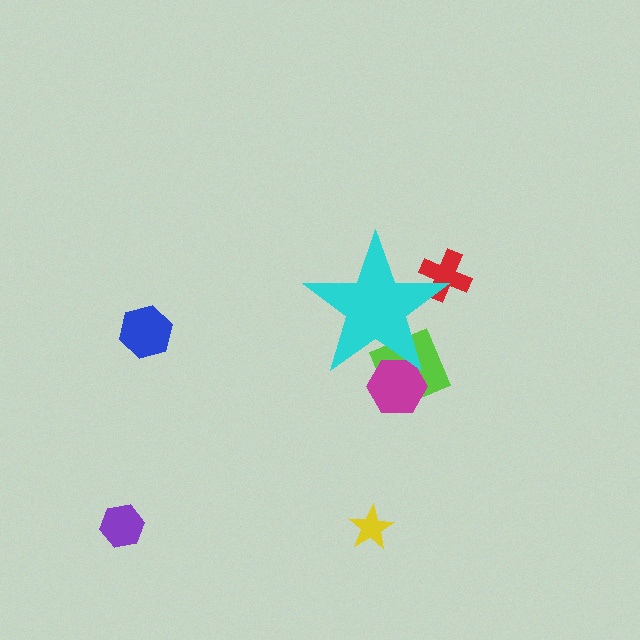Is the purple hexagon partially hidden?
No, the purple hexagon is fully visible.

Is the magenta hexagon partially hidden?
Yes, the magenta hexagon is partially hidden behind the cyan star.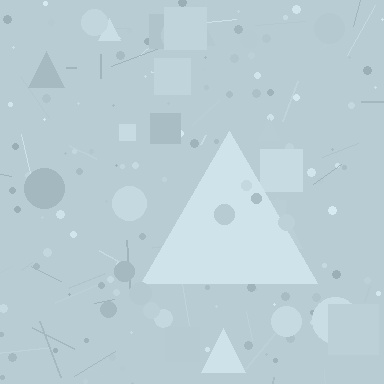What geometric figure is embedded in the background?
A triangle is embedded in the background.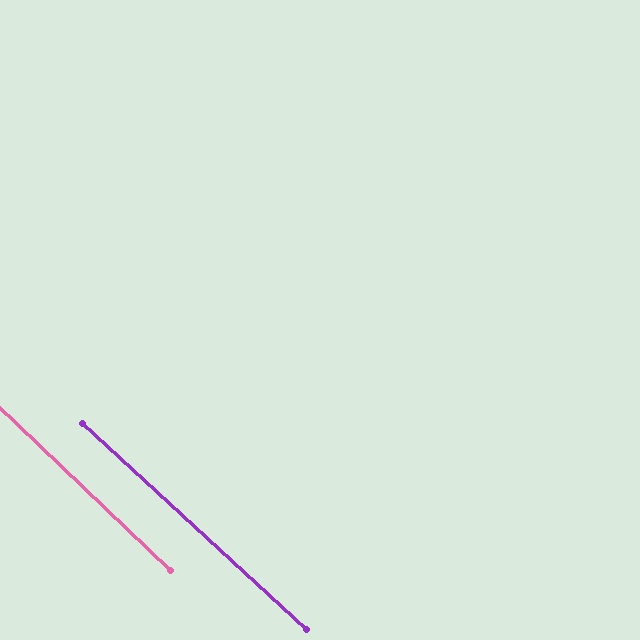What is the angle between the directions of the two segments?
Approximately 1 degree.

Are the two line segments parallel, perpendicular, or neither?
Parallel — their directions differ by only 0.8°.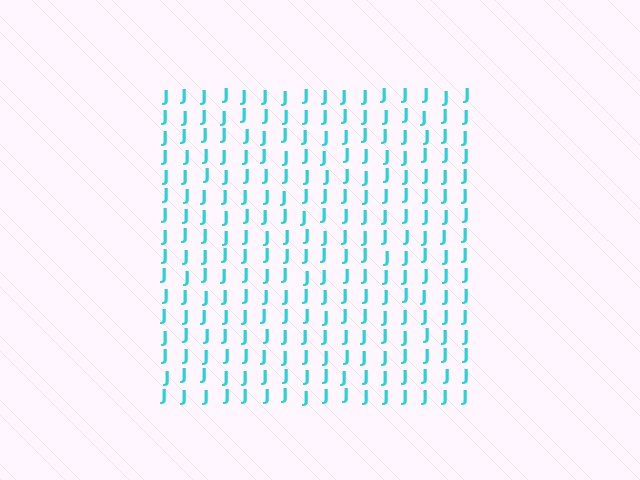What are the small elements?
The small elements are letter J's.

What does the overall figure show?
The overall figure shows a square.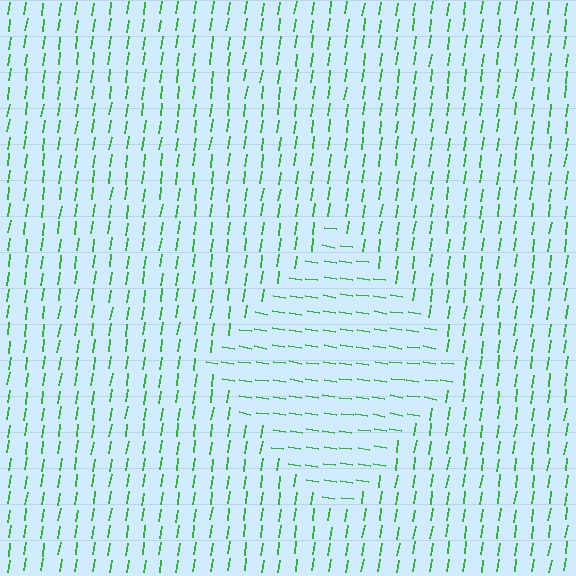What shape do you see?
I see a diamond.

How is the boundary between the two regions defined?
The boundary is defined purely by a change in line orientation (approximately 89 degrees difference). All lines are the same color and thickness.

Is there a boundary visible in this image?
Yes, there is a texture boundary formed by a change in line orientation.